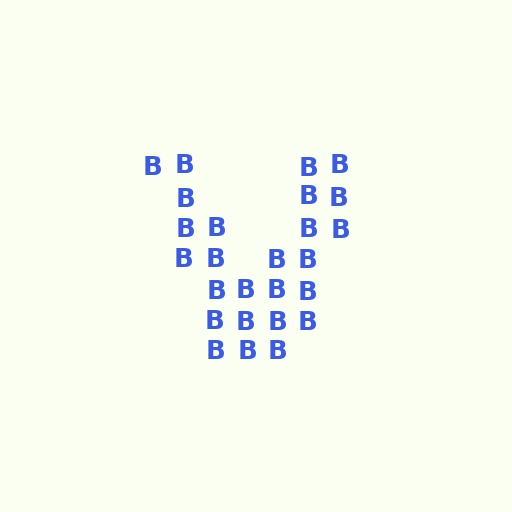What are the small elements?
The small elements are letter B's.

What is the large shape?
The large shape is the letter V.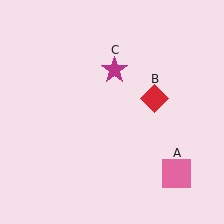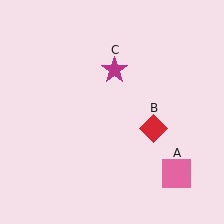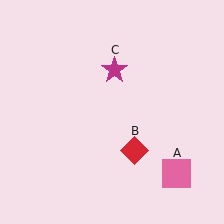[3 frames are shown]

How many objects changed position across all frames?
1 object changed position: red diamond (object B).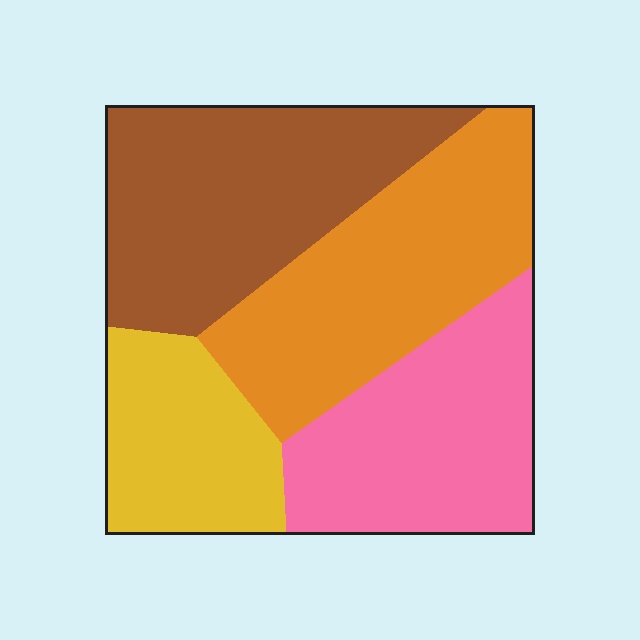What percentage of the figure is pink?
Pink takes up between a sixth and a third of the figure.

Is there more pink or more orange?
Orange.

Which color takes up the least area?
Yellow, at roughly 15%.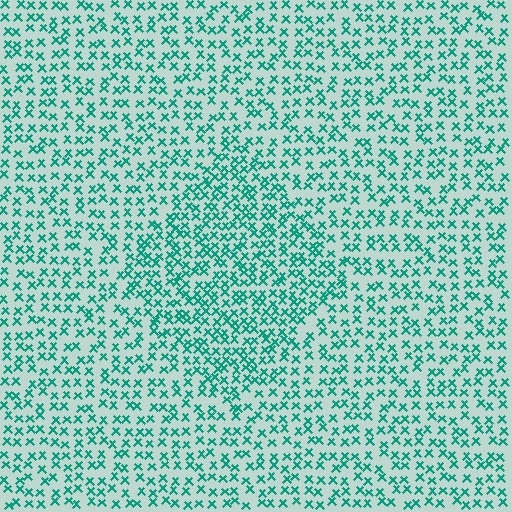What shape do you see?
I see a diamond.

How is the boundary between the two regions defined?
The boundary is defined by a change in element density (approximately 1.6x ratio). All elements are the same color, size, and shape.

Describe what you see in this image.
The image contains small teal elements arranged at two different densities. A diamond-shaped region is visible where the elements are more densely packed than the surrounding area.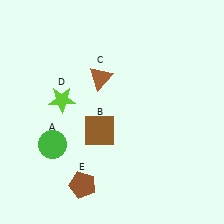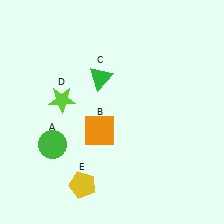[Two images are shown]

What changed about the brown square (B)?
In Image 1, B is brown. In Image 2, it changed to orange.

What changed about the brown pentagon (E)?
In Image 1, E is brown. In Image 2, it changed to yellow.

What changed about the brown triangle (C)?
In Image 1, C is brown. In Image 2, it changed to green.